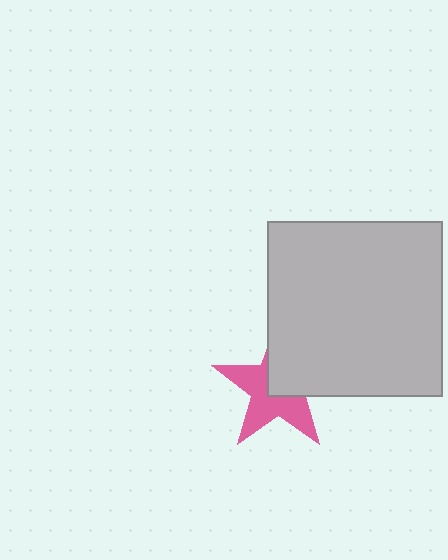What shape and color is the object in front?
The object in front is a light gray square.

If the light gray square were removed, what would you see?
You would see the complete pink star.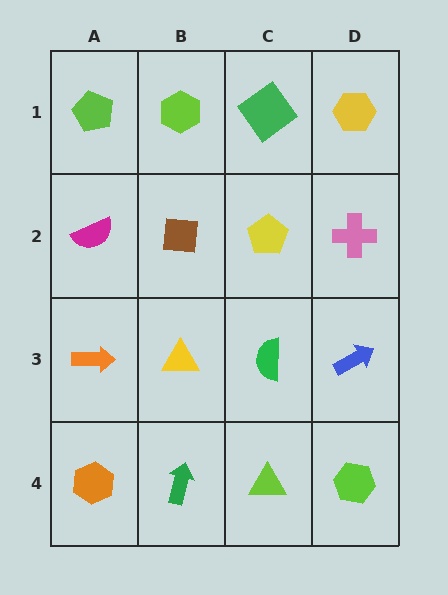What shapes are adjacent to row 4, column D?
A blue arrow (row 3, column D), a lime triangle (row 4, column C).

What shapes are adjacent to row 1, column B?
A brown square (row 2, column B), a lime pentagon (row 1, column A), a green diamond (row 1, column C).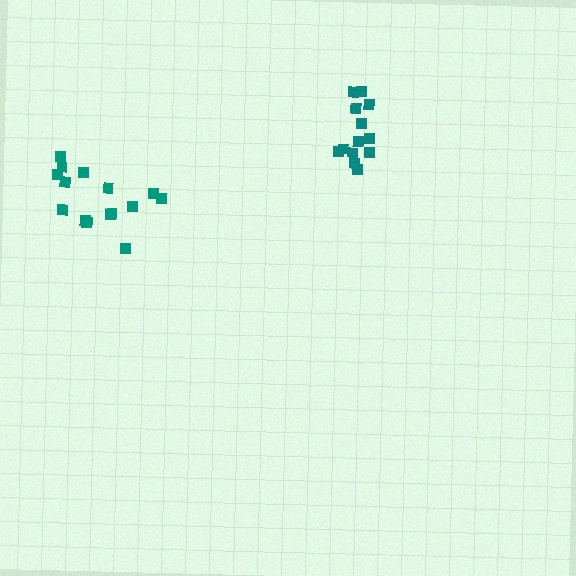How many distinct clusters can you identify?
There are 2 distinct clusters.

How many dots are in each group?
Group 1: 15 dots, Group 2: 13 dots (28 total).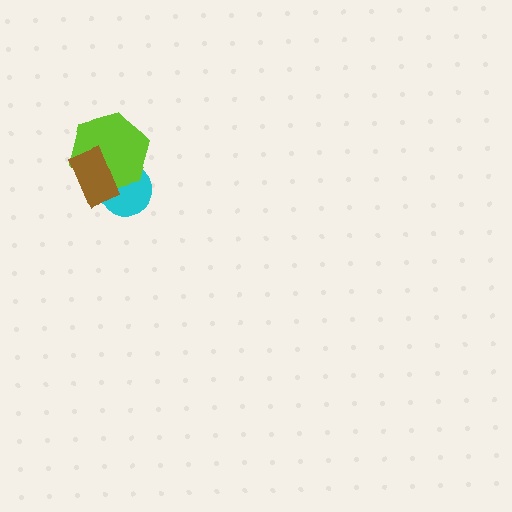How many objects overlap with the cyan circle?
2 objects overlap with the cyan circle.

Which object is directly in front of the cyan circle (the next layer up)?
The lime hexagon is directly in front of the cyan circle.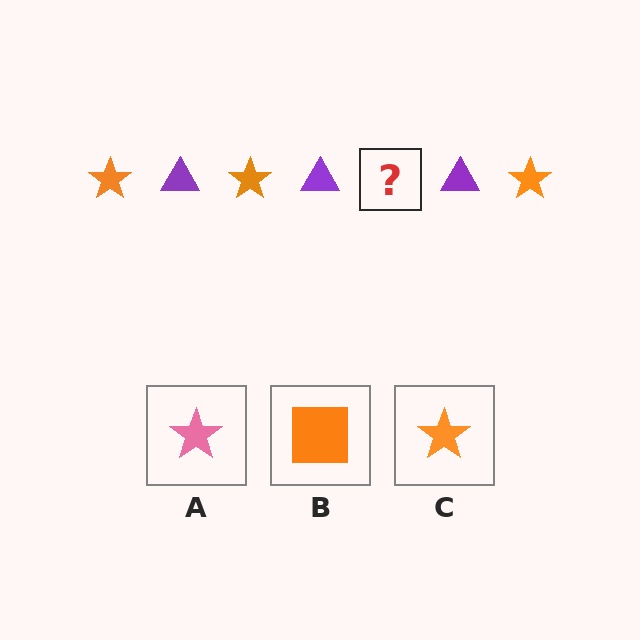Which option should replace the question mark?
Option C.